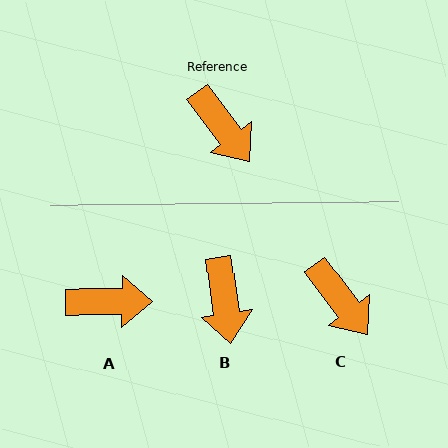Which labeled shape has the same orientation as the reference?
C.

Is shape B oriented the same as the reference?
No, it is off by about 29 degrees.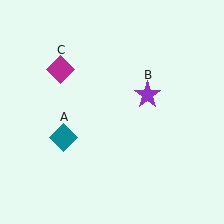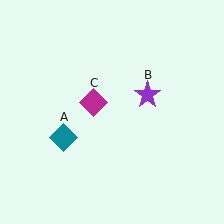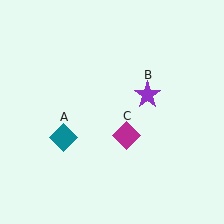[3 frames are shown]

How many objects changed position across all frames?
1 object changed position: magenta diamond (object C).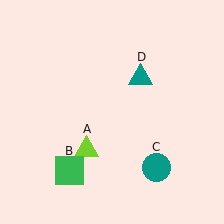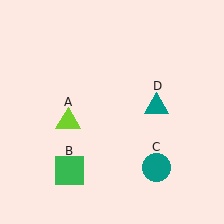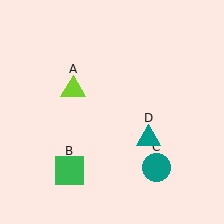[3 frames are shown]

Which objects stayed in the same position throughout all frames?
Green square (object B) and teal circle (object C) remained stationary.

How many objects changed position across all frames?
2 objects changed position: lime triangle (object A), teal triangle (object D).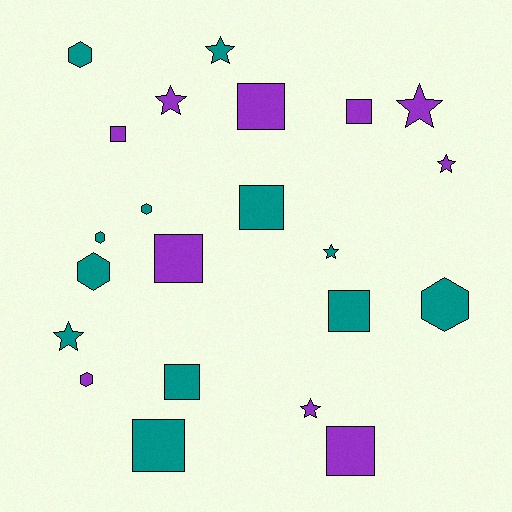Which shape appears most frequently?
Square, with 9 objects.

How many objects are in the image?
There are 22 objects.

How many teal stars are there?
There are 3 teal stars.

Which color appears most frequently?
Teal, with 12 objects.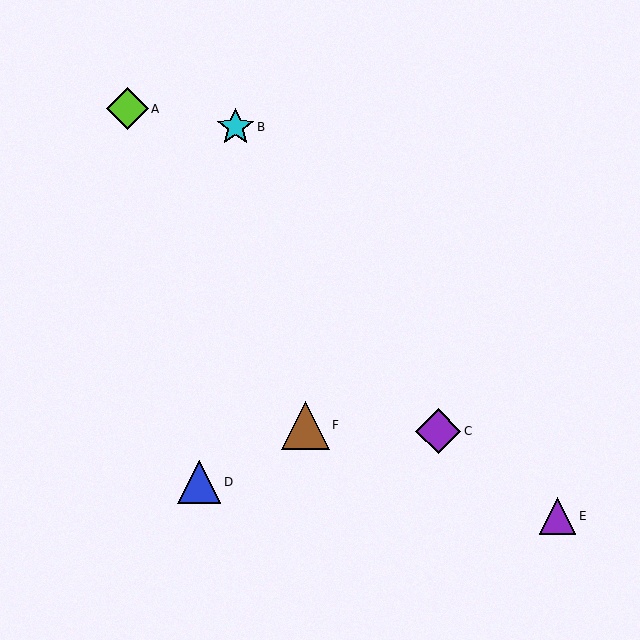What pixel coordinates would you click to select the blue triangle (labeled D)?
Click at (199, 482) to select the blue triangle D.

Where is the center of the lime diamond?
The center of the lime diamond is at (128, 109).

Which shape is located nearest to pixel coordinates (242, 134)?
The cyan star (labeled B) at (235, 127) is nearest to that location.